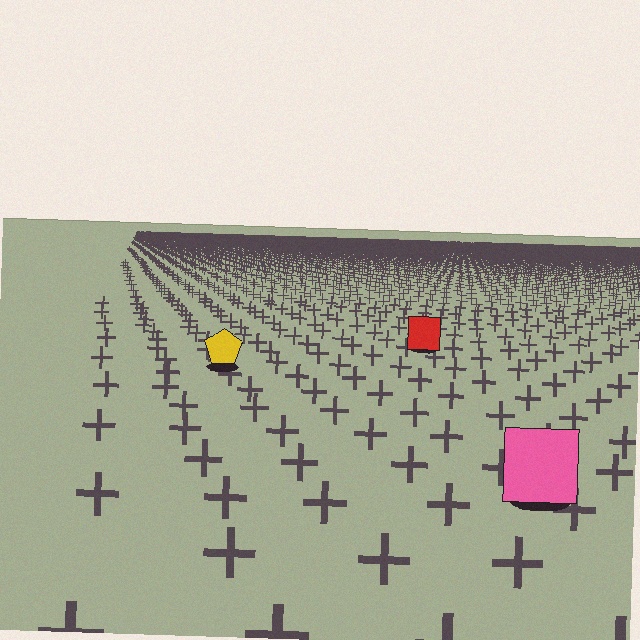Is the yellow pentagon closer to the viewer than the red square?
Yes. The yellow pentagon is closer — you can tell from the texture gradient: the ground texture is coarser near it.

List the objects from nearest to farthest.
From nearest to farthest: the pink square, the yellow pentagon, the red square.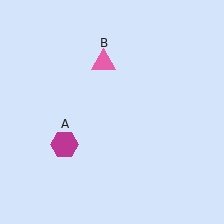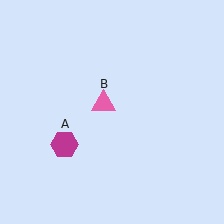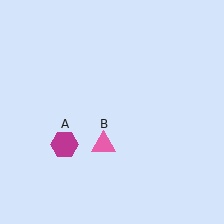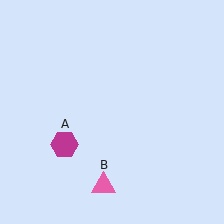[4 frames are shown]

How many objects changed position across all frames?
1 object changed position: pink triangle (object B).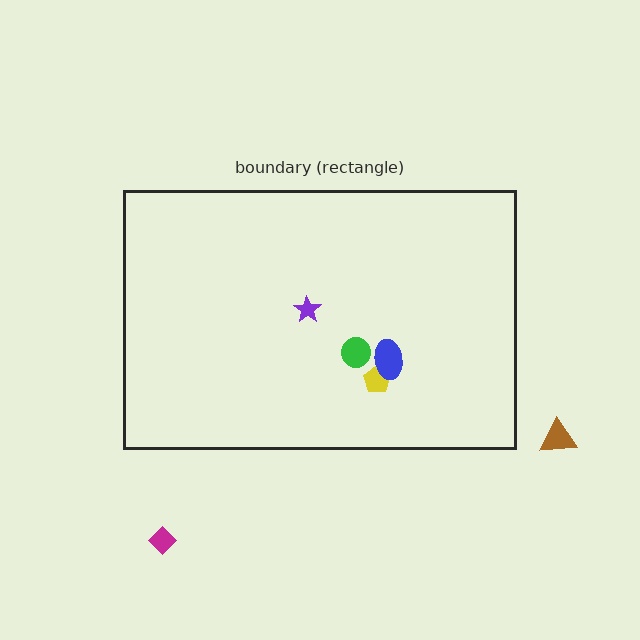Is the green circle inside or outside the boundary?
Inside.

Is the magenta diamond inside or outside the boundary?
Outside.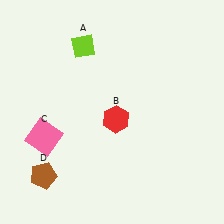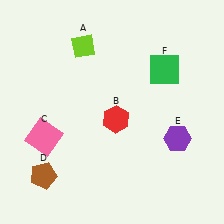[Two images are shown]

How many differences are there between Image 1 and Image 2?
There are 2 differences between the two images.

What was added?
A purple hexagon (E), a green square (F) were added in Image 2.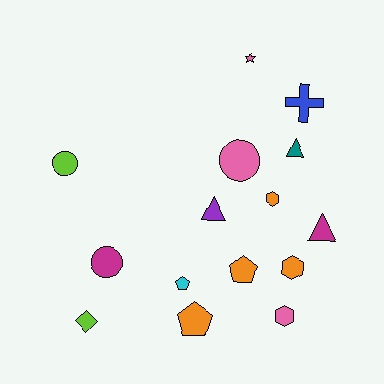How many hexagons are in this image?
There are 3 hexagons.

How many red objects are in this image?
There are no red objects.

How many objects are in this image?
There are 15 objects.